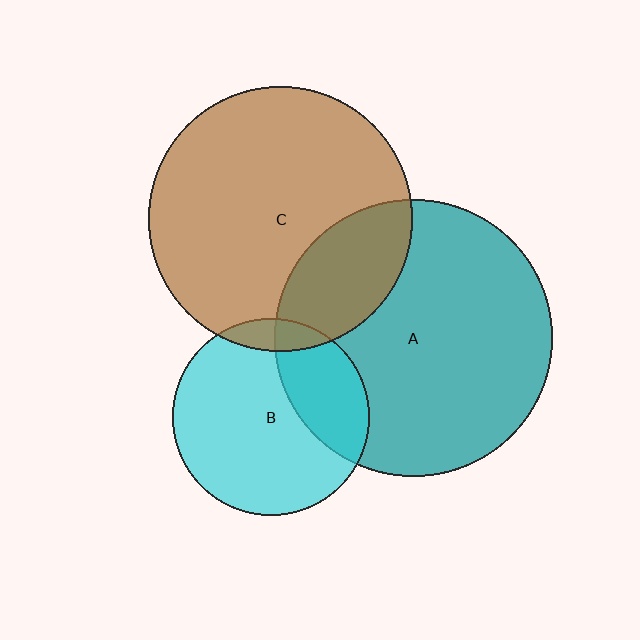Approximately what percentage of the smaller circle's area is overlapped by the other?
Approximately 30%.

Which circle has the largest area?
Circle A (teal).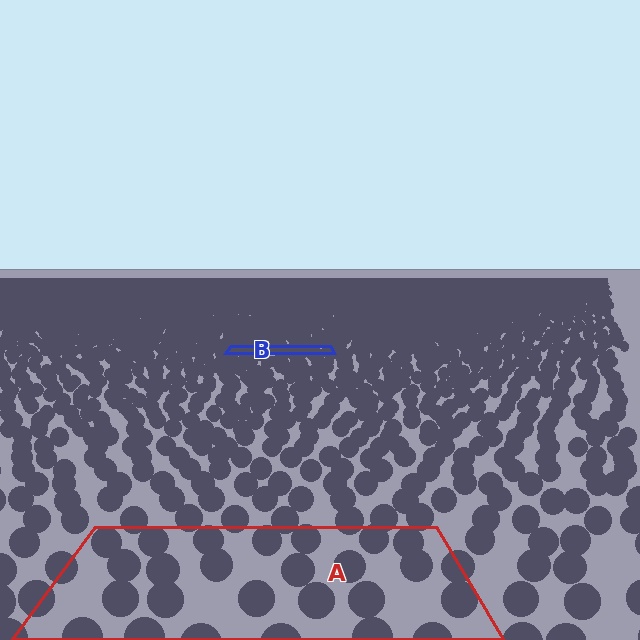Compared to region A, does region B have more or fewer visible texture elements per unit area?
Region B has more texture elements per unit area — they are packed more densely because it is farther away.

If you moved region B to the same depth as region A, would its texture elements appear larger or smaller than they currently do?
They would appear larger. At a closer depth, the same texture elements are projected at a bigger on-screen size.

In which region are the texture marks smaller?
The texture marks are smaller in region B, because it is farther away.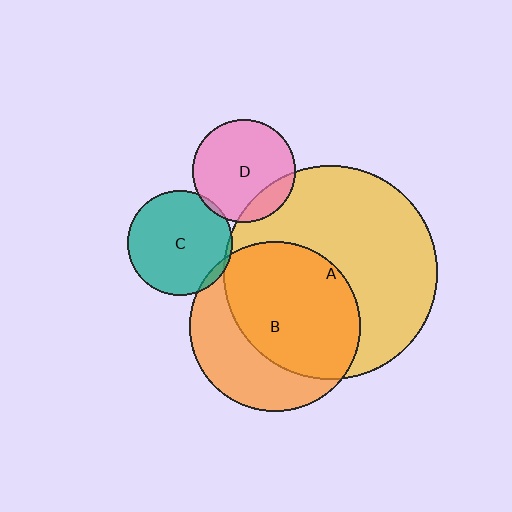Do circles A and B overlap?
Yes.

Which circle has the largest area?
Circle A (yellow).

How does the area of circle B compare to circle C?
Approximately 2.6 times.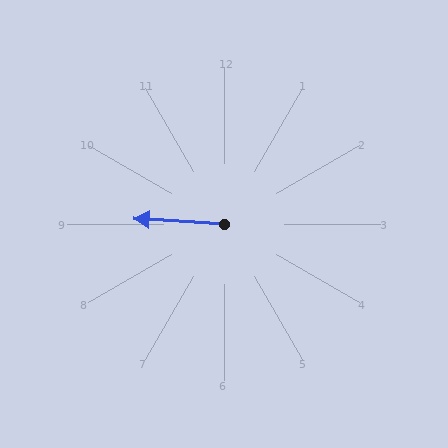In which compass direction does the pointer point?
West.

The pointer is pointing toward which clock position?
Roughly 9 o'clock.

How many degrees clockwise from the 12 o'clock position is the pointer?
Approximately 273 degrees.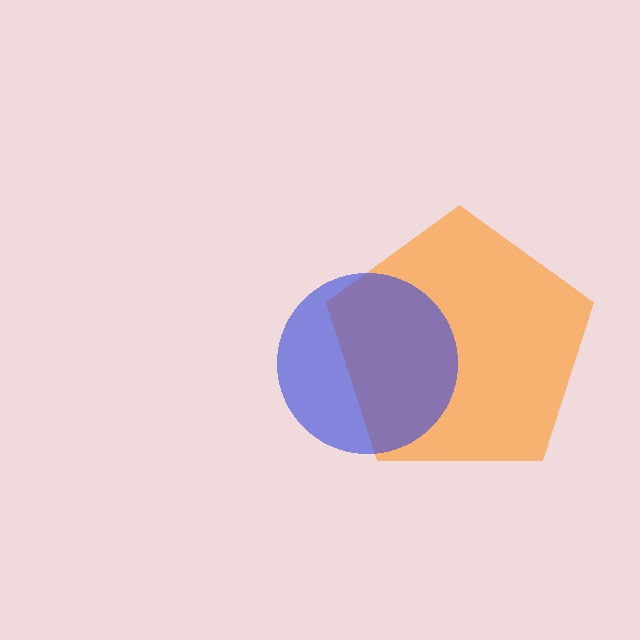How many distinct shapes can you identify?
There are 2 distinct shapes: an orange pentagon, a blue circle.